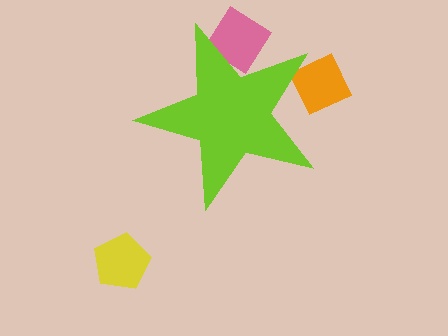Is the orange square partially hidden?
Yes, the orange square is partially hidden behind the lime star.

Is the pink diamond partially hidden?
Yes, the pink diamond is partially hidden behind the lime star.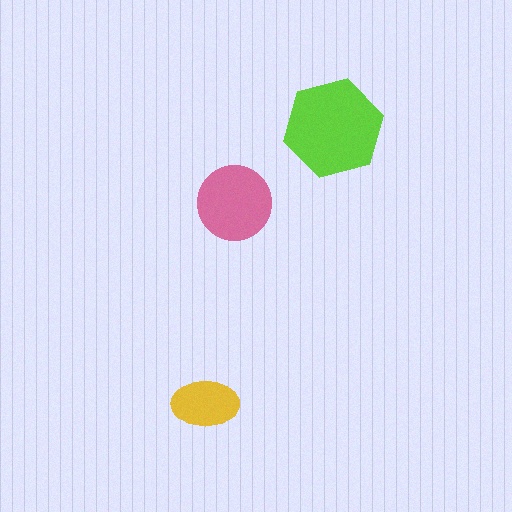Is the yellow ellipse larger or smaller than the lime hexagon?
Smaller.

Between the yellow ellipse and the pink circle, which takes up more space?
The pink circle.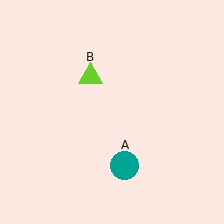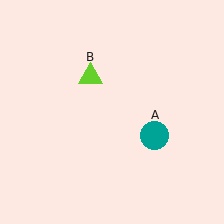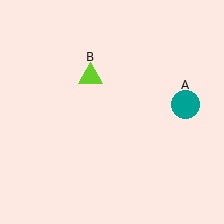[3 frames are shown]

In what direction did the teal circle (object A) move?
The teal circle (object A) moved up and to the right.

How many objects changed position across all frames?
1 object changed position: teal circle (object A).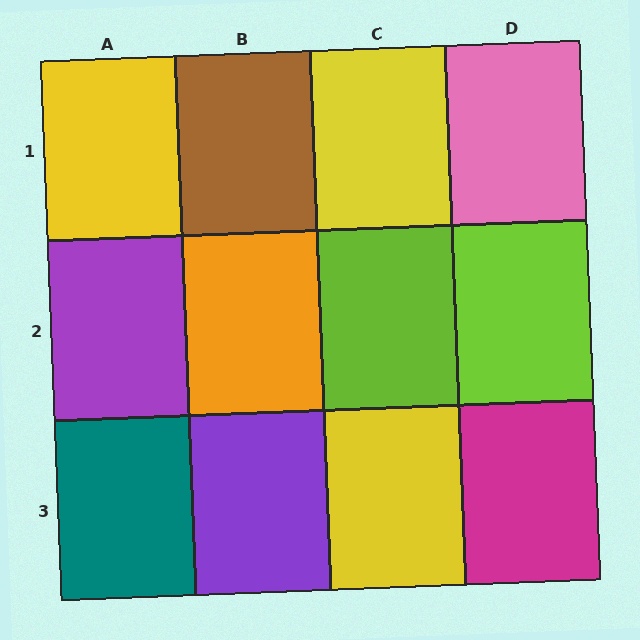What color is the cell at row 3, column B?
Purple.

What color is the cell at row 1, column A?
Yellow.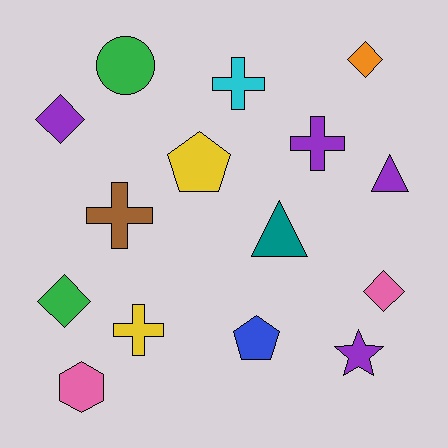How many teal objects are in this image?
There is 1 teal object.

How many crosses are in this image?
There are 4 crosses.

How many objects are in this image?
There are 15 objects.